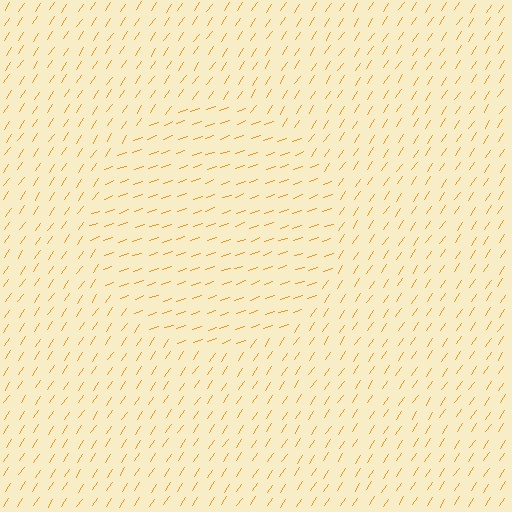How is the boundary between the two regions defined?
The boundary is defined purely by a change in line orientation (approximately 37 degrees difference). All lines are the same color and thickness.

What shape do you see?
I see a circle.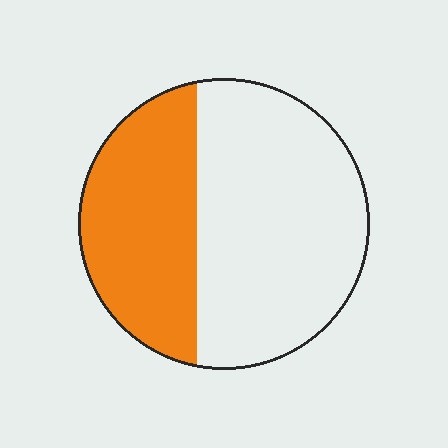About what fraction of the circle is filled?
About three eighths (3/8).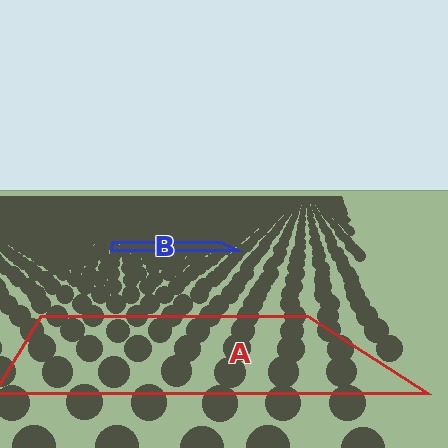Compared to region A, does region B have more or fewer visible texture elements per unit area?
Region B has more texture elements per unit area — they are packed more densely because it is farther away.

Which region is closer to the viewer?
Region A is closer. The texture elements there are larger and more spread out.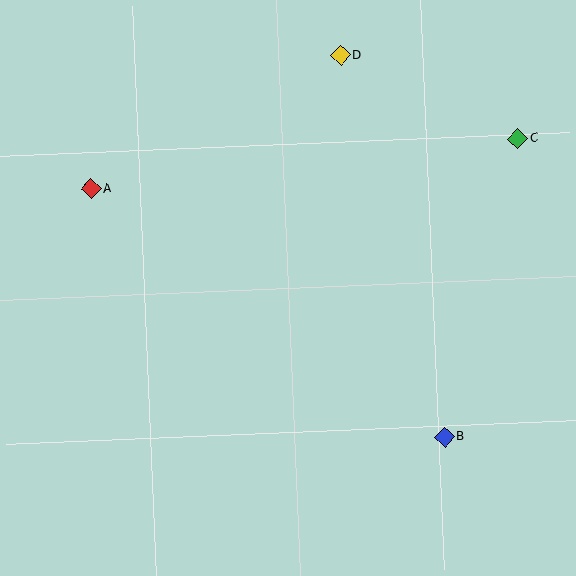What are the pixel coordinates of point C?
Point C is at (518, 139).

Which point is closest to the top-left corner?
Point A is closest to the top-left corner.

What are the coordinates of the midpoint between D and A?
The midpoint between D and A is at (216, 122).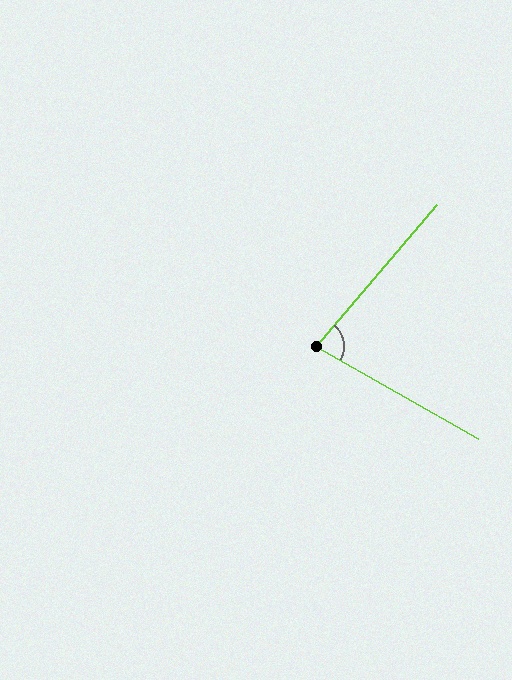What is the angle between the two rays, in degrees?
Approximately 79 degrees.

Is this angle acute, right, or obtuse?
It is acute.